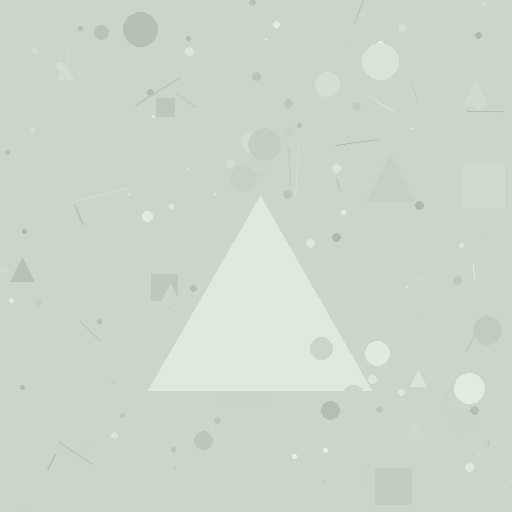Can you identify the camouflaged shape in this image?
The camouflaged shape is a triangle.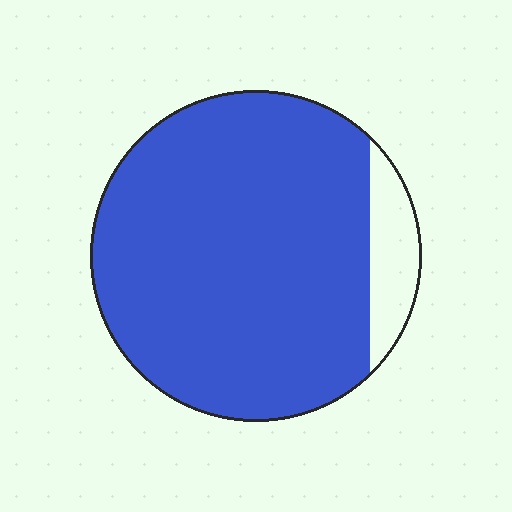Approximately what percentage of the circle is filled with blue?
Approximately 90%.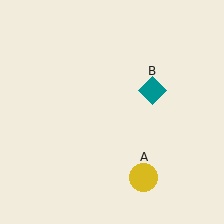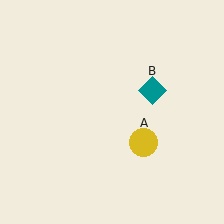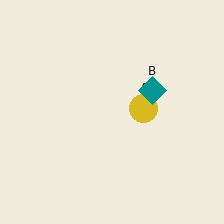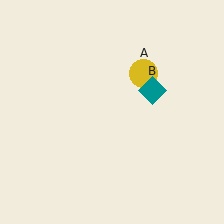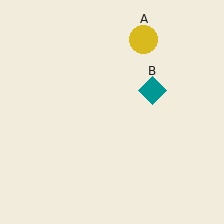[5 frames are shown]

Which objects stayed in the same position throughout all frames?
Teal diamond (object B) remained stationary.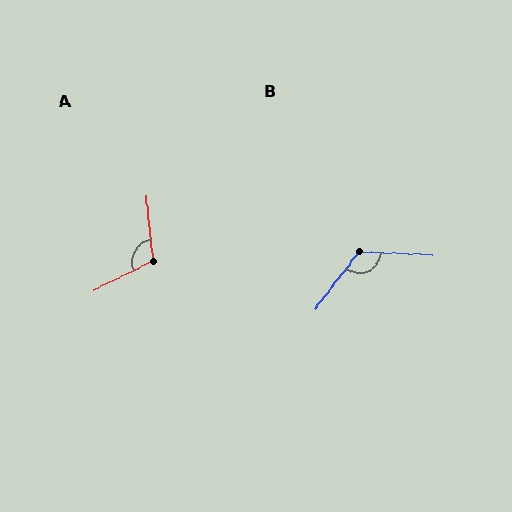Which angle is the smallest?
A, at approximately 111 degrees.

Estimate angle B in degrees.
Approximately 125 degrees.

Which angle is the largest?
B, at approximately 125 degrees.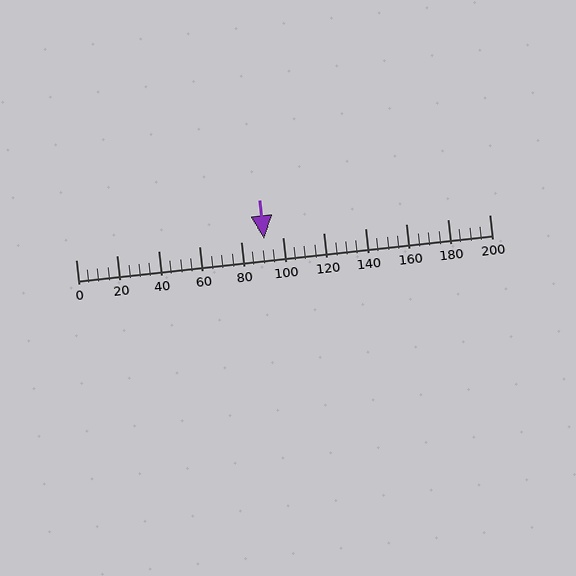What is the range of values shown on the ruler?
The ruler shows values from 0 to 200.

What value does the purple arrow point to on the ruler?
The purple arrow points to approximately 91.